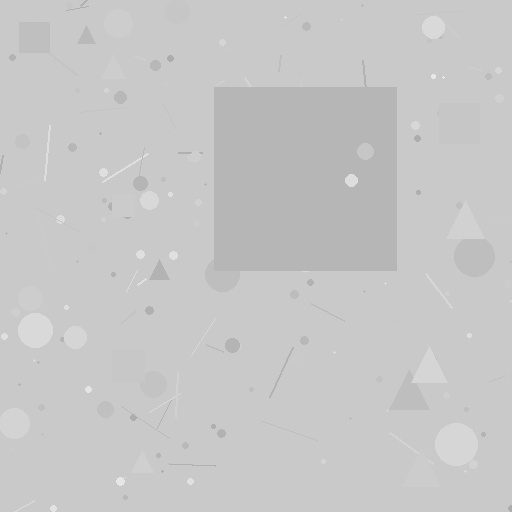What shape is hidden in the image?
A square is hidden in the image.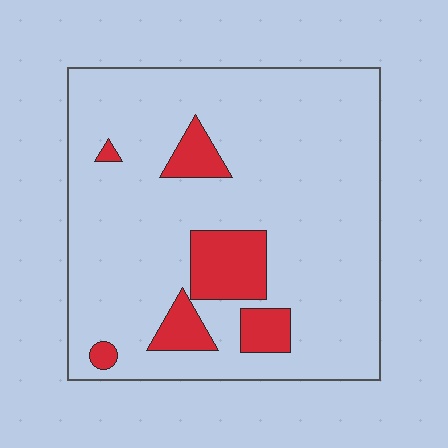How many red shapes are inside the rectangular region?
6.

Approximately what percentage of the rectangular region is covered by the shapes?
Approximately 15%.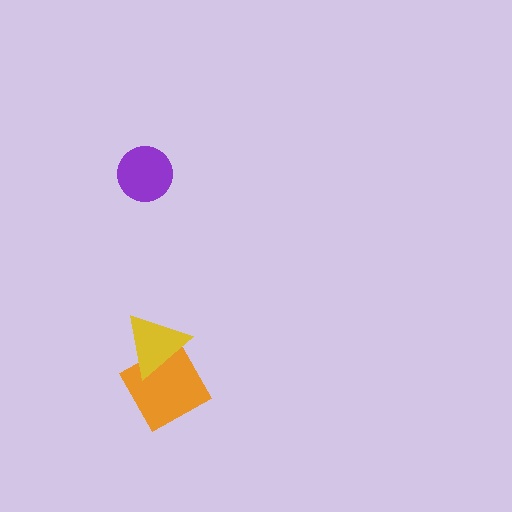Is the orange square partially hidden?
Yes, it is partially covered by another shape.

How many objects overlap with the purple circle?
0 objects overlap with the purple circle.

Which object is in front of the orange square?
The yellow triangle is in front of the orange square.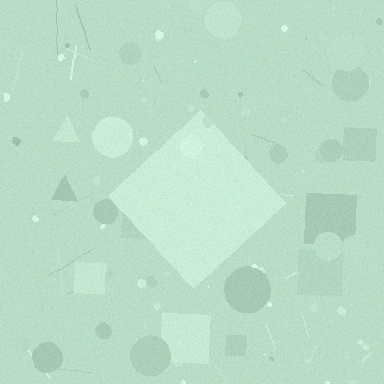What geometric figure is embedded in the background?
A diamond is embedded in the background.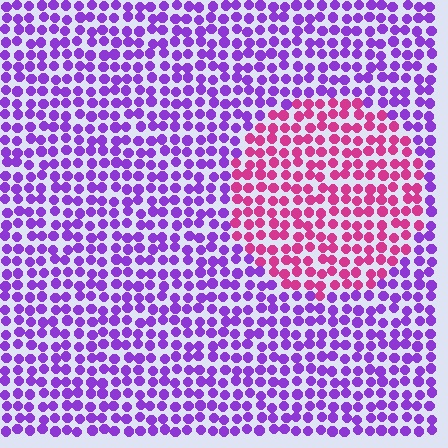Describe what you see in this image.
The image is filled with small purple elements in a uniform arrangement. A circle-shaped region is visible where the elements are tinted to a slightly different hue, forming a subtle color boundary.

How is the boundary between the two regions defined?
The boundary is defined purely by a slight shift in hue (about 52 degrees). Spacing, size, and orientation are identical on both sides.